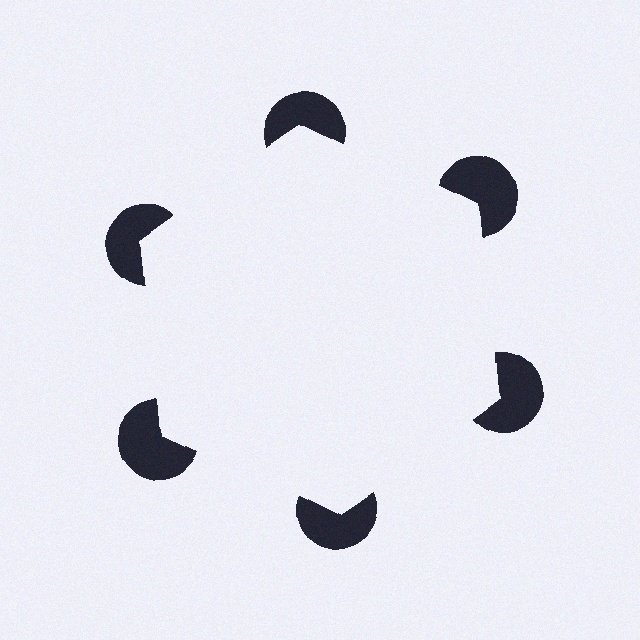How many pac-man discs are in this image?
There are 6 — one at each vertex of the illusory hexagon.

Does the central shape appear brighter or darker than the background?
It typically appears slightly brighter than the background, even though no actual brightness change is drawn.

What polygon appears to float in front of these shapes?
An illusory hexagon — its edges are inferred from the aligned wedge cuts in the pac-man discs, not physically drawn.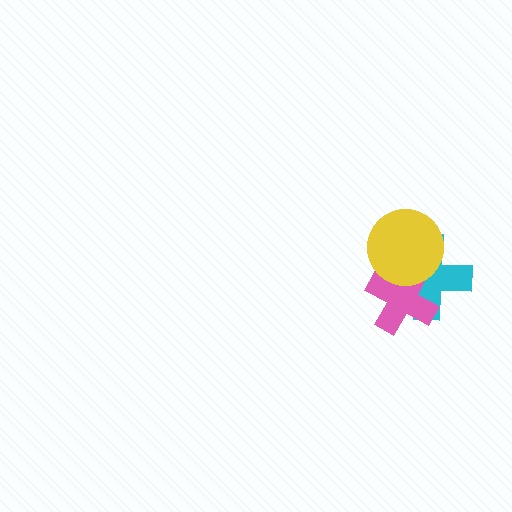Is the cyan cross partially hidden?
Yes, it is partially covered by another shape.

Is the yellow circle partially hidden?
No, no other shape covers it.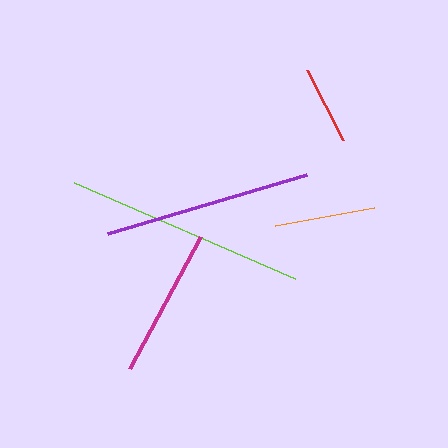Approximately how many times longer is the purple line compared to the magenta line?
The purple line is approximately 1.4 times the length of the magenta line.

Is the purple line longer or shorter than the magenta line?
The purple line is longer than the magenta line.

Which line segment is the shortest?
The red line is the shortest at approximately 78 pixels.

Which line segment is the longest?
The lime line is the longest at approximately 241 pixels.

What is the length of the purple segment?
The purple segment is approximately 207 pixels long.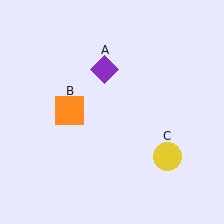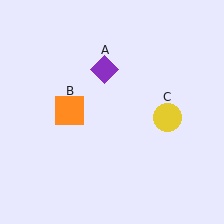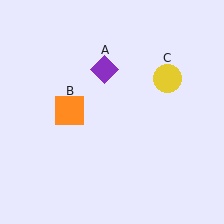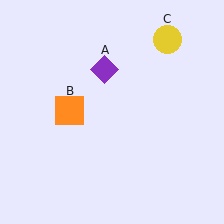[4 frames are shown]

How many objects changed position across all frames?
1 object changed position: yellow circle (object C).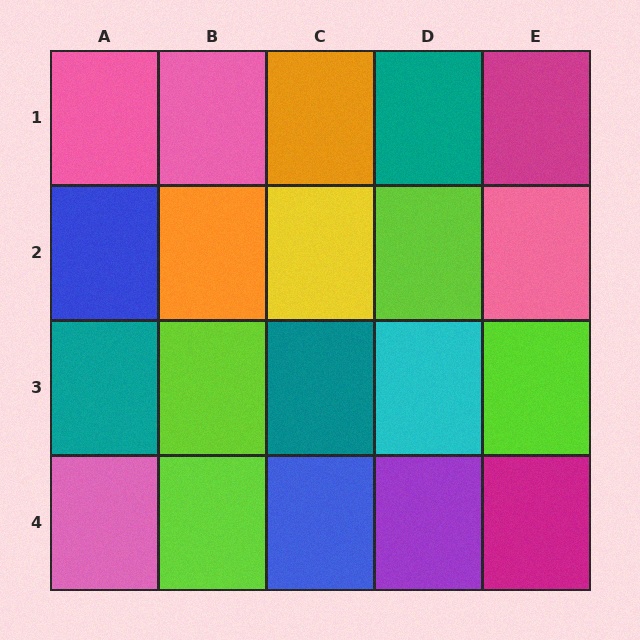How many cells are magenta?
2 cells are magenta.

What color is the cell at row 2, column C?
Yellow.